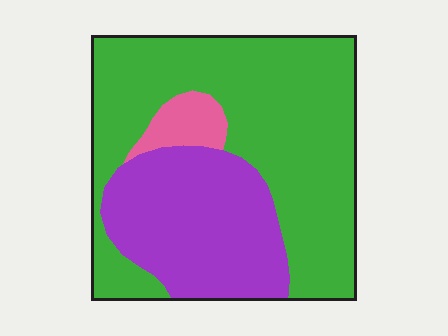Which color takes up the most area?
Green, at roughly 60%.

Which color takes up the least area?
Pink, at roughly 5%.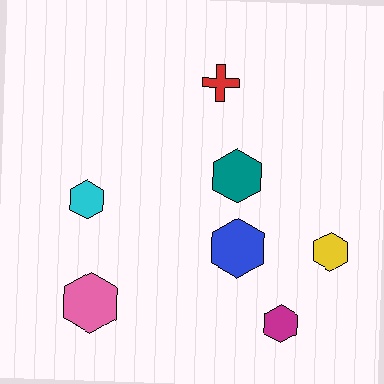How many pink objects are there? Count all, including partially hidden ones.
There is 1 pink object.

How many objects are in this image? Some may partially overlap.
There are 7 objects.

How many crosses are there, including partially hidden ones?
There is 1 cross.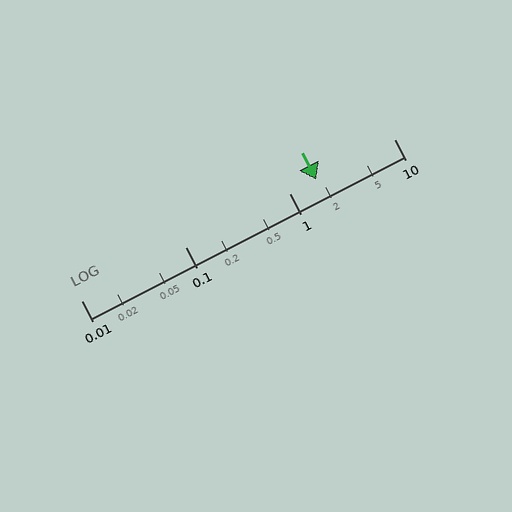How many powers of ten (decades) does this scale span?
The scale spans 3 decades, from 0.01 to 10.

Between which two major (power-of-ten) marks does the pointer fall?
The pointer is between 1 and 10.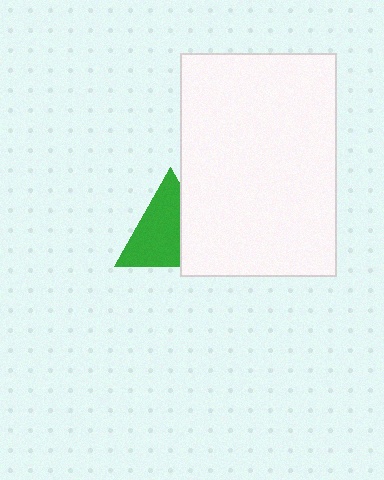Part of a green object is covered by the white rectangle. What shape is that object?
It is a triangle.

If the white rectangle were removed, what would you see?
You would see the complete green triangle.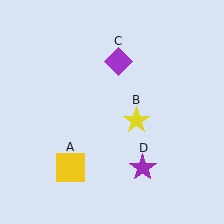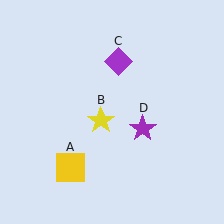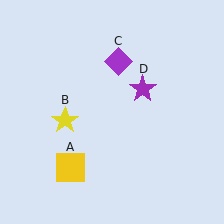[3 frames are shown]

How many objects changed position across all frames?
2 objects changed position: yellow star (object B), purple star (object D).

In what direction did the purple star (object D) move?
The purple star (object D) moved up.